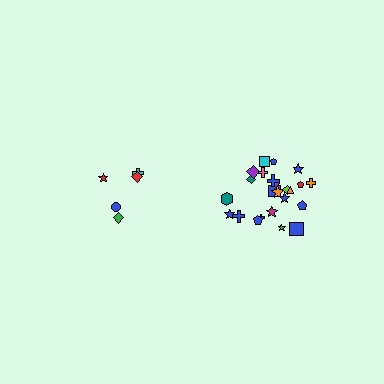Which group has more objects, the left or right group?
The right group.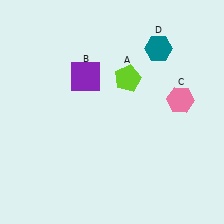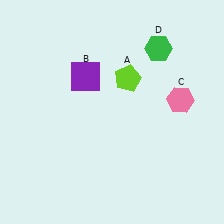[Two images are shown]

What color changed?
The hexagon (D) changed from teal in Image 1 to green in Image 2.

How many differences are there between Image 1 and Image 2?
There is 1 difference between the two images.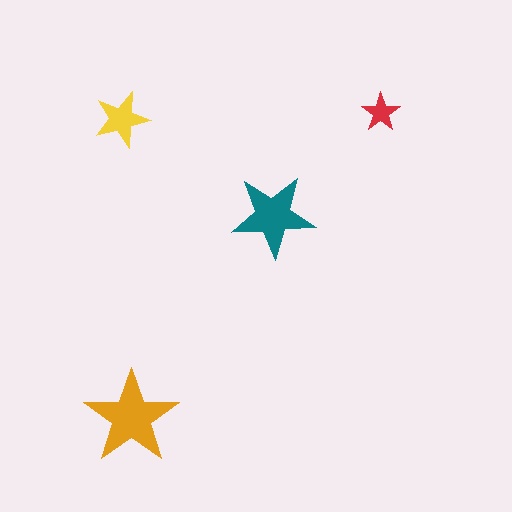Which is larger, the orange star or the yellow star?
The orange one.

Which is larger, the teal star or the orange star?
The orange one.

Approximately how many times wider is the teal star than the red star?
About 2 times wider.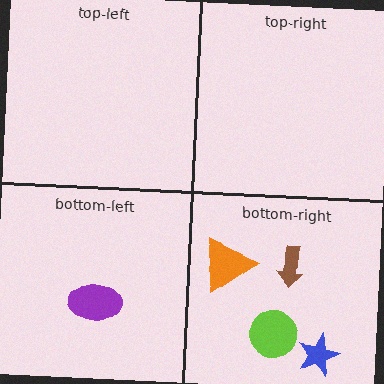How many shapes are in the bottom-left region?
1.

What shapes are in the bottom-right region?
The lime circle, the brown arrow, the orange triangle, the blue star.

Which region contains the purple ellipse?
The bottom-left region.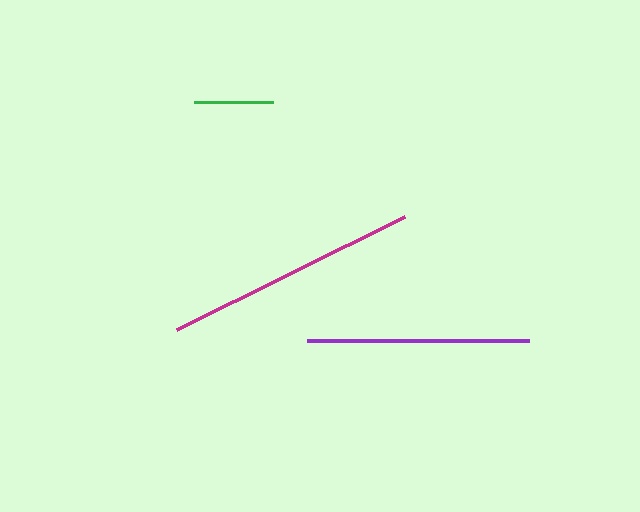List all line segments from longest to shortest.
From longest to shortest: magenta, purple, green.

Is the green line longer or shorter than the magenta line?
The magenta line is longer than the green line.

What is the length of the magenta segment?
The magenta segment is approximately 254 pixels long.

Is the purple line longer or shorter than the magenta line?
The magenta line is longer than the purple line.